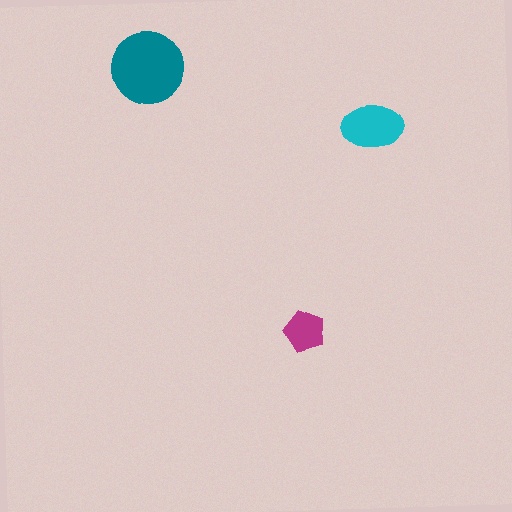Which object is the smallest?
The magenta pentagon.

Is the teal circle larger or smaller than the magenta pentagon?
Larger.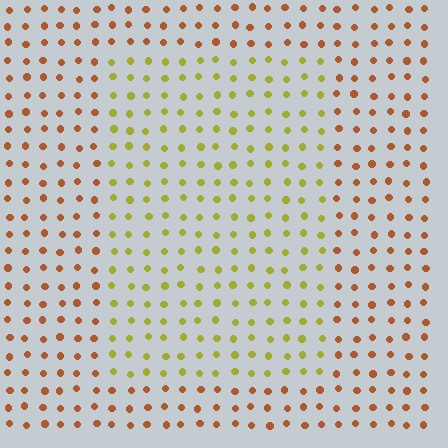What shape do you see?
I see a rectangle.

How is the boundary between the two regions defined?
The boundary is defined purely by a slight shift in hue (about 46 degrees). Spacing, size, and orientation are identical on both sides.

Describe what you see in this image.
The image is filled with small brown elements in a uniform arrangement. A rectangle-shaped region is visible where the elements are tinted to a slightly different hue, forming a subtle color boundary.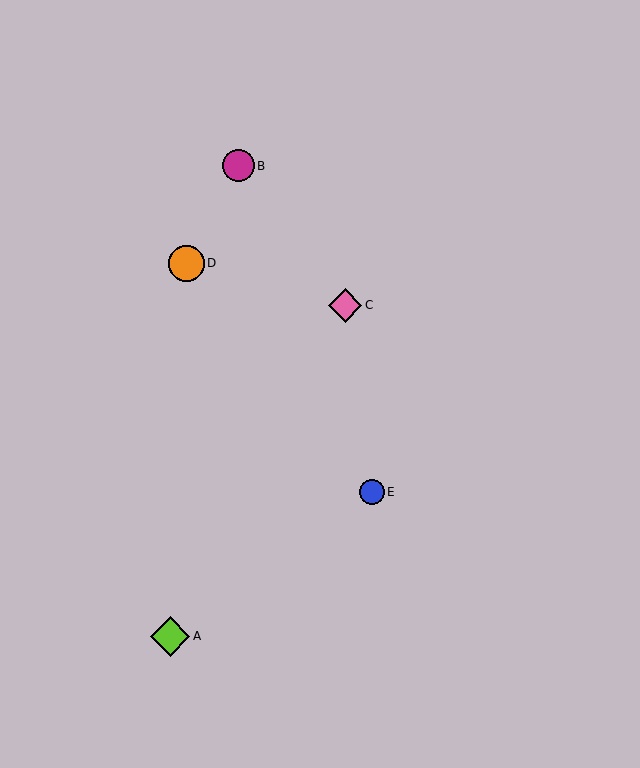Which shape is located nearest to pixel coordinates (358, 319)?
The pink diamond (labeled C) at (345, 305) is nearest to that location.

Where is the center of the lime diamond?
The center of the lime diamond is at (170, 636).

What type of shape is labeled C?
Shape C is a pink diamond.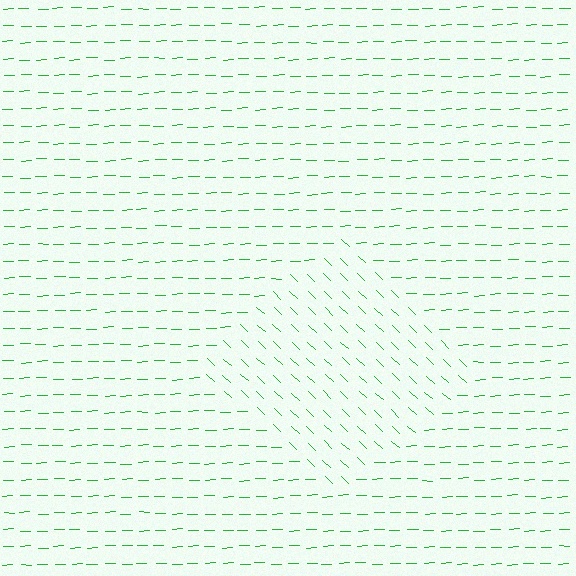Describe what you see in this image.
The image is filled with small green line segments. A diamond region in the image has lines oriented differently from the surrounding lines, creating a visible texture boundary.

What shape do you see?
I see a diamond.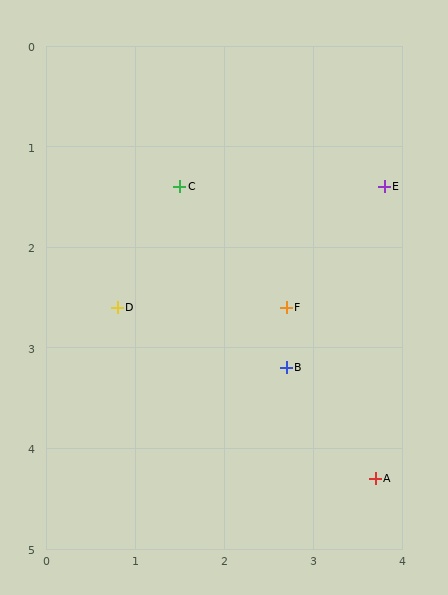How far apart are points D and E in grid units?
Points D and E are about 3.2 grid units apart.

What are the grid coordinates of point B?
Point B is at approximately (2.7, 3.2).